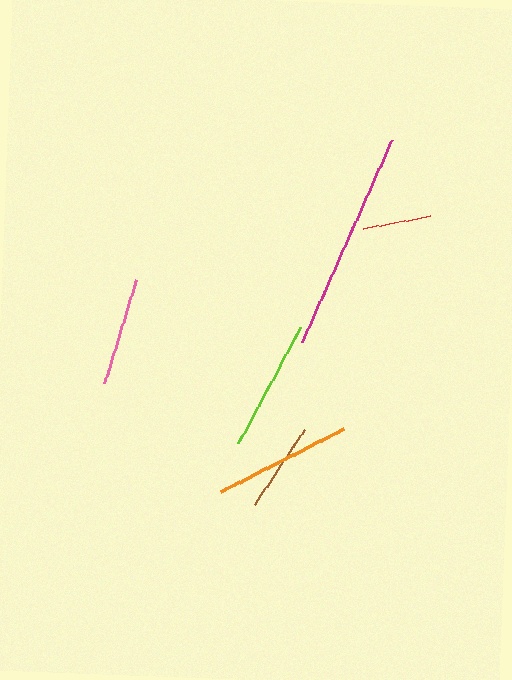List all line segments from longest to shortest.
From longest to shortest: magenta, orange, lime, pink, brown, red.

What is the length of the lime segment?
The lime segment is approximately 132 pixels long.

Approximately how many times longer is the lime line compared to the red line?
The lime line is approximately 2.0 times the length of the red line.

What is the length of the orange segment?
The orange segment is approximately 137 pixels long.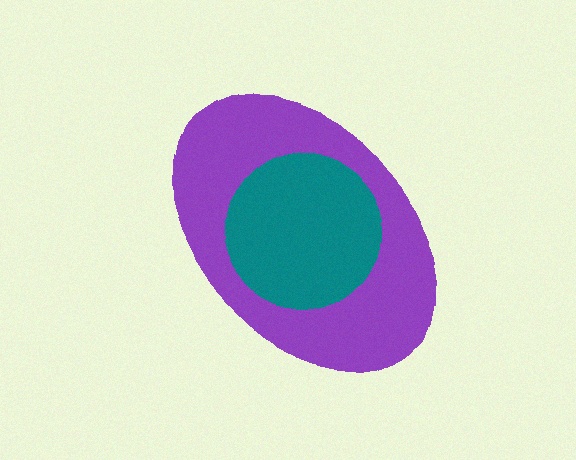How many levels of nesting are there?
2.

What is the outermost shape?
The purple ellipse.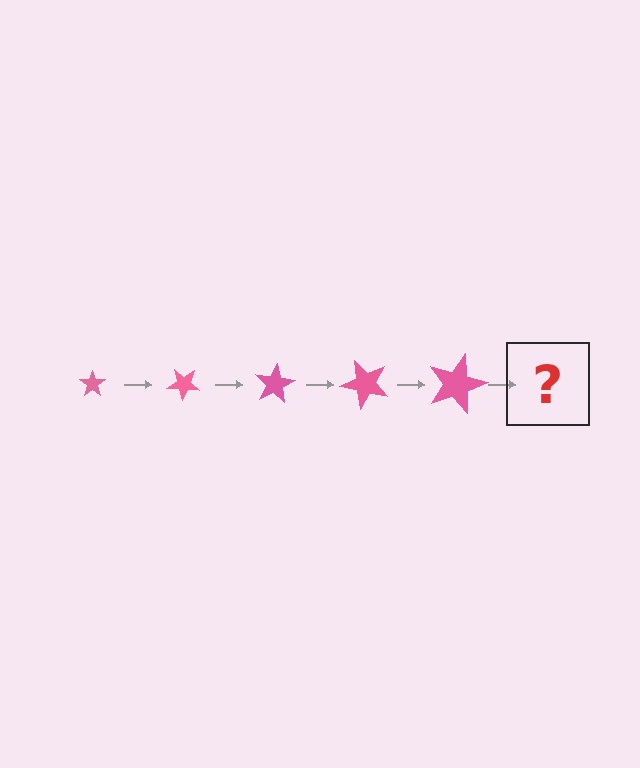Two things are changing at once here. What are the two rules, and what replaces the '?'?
The two rules are that the star grows larger each step and it rotates 40 degrees each step. The '?' should be a star, larger than the previous one and rotated 200 degrees from the start.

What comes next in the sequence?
The next element should be a star, larger than the previous one and rotated 200 degrees from the start.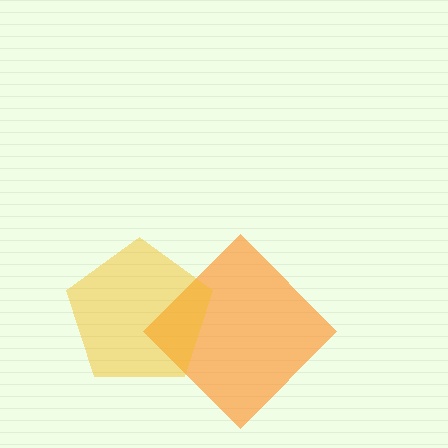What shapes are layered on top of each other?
The layered shapes are: an orange diamond, a yellow pentagon.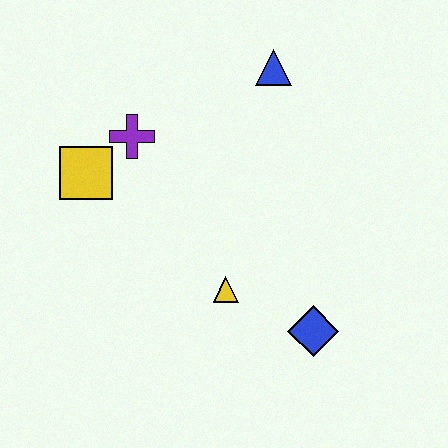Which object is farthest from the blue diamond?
The yellow square is farthest from the blue diamond.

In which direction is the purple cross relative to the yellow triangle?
The purple cross is above the yellow triangle.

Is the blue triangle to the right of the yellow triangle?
Yes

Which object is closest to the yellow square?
The purple cross is closest to the yellow square.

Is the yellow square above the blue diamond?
Yes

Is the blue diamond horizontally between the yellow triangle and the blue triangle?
No